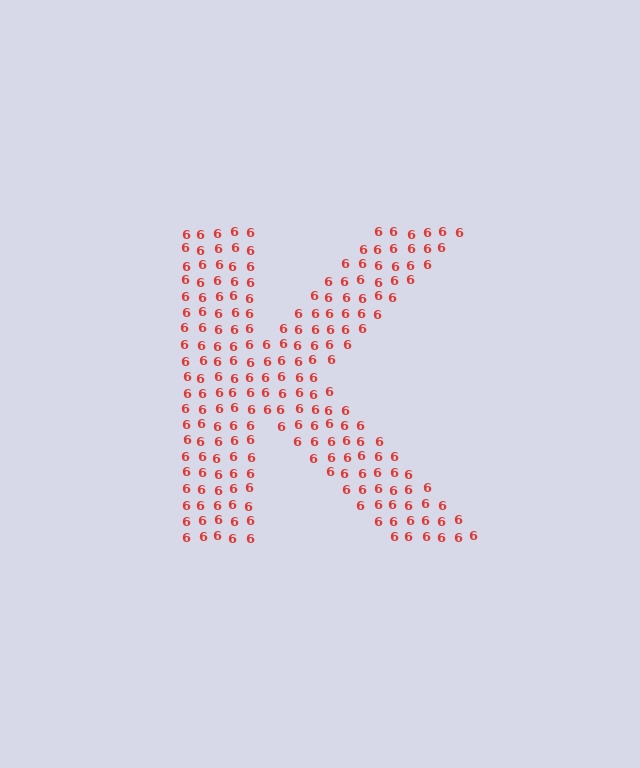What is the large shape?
The large shape is the letter K.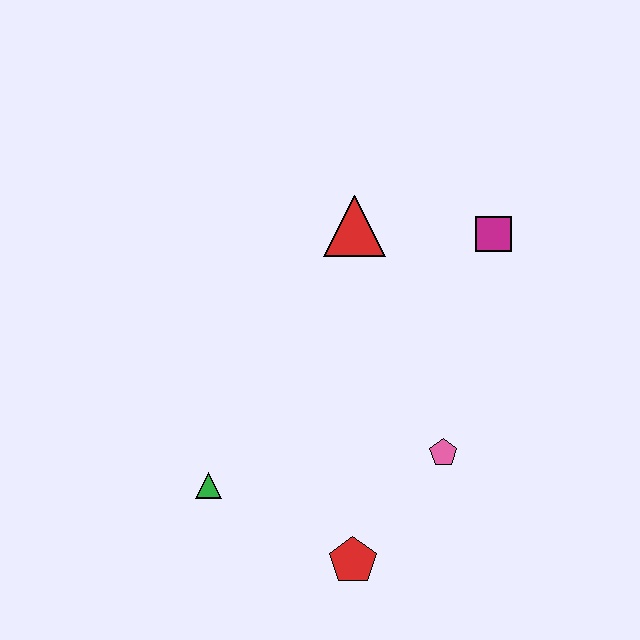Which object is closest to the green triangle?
The red pentagon is closest to the green triangle.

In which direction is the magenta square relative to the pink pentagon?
The magenta square is above the pink pentagon.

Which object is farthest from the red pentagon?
The magenta square is farthest from the red pentagon.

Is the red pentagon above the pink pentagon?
No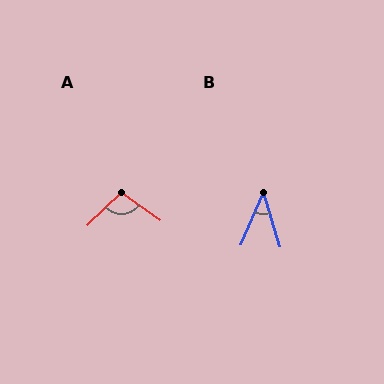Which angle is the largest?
A, at approximately 100 degrees.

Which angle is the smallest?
B, at approximately 40 degrees.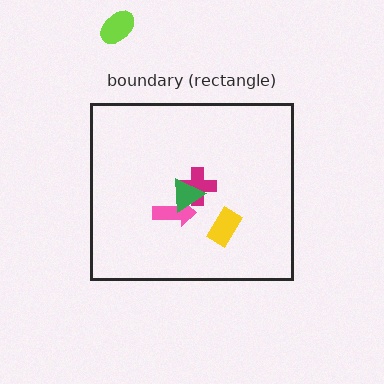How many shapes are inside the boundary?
4 inside, 1 outside.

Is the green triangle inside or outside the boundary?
Inside.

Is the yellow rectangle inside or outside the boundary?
Inside.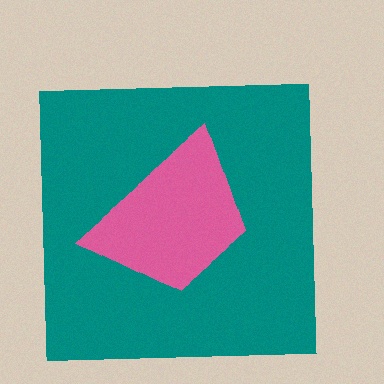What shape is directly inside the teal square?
The pink trapezoid.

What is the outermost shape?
The teal square.